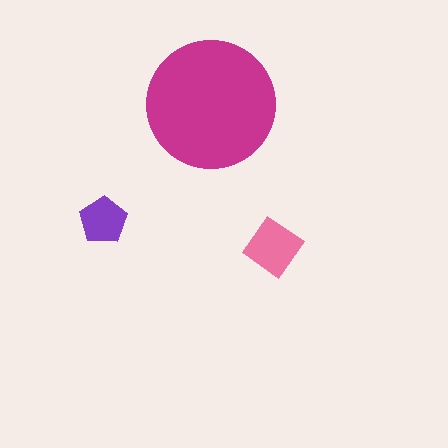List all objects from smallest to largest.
The purple pentagon, the pink diamond, the magenta circle.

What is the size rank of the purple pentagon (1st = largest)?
3rd.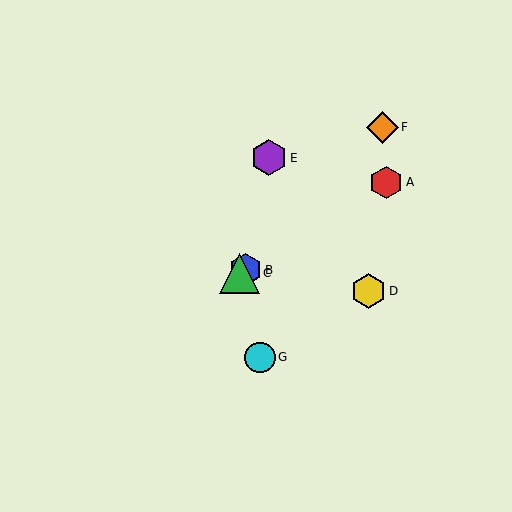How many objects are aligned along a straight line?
3 objects (A, B, C) are aligned along a straight line.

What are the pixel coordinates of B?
Object B is at (246, 270).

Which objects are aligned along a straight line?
Objects A, B, C are aligned along a straight line.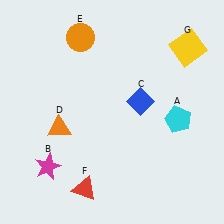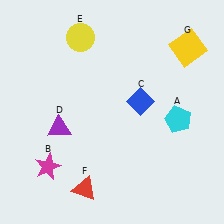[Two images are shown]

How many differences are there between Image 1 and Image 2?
There are 2 differences between the two images.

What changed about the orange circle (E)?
In Image 1, E is orange. In Image 2, it changed to yellow.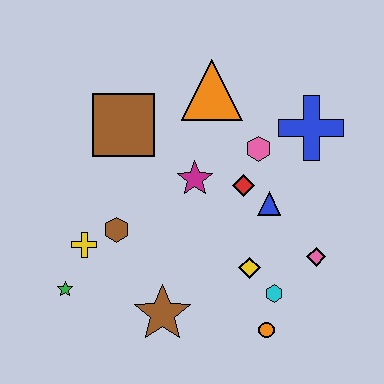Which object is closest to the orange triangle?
The pink hexagon is closest to the orange triangle.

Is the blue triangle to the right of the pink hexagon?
Yes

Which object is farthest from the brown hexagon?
The blue cross is farthest from the brown hexagon.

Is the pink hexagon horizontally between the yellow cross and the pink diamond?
Yes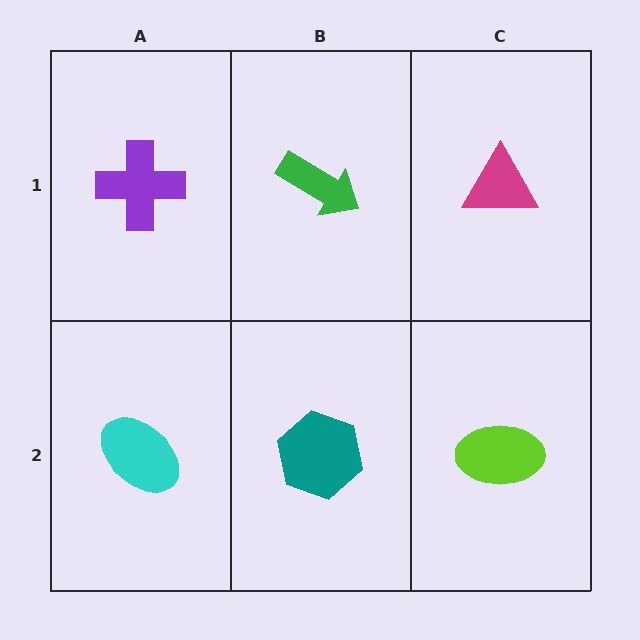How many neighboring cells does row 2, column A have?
2.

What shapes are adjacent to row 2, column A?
A purple cross (row 1, column A), a teal hexagon (row 2, column B).